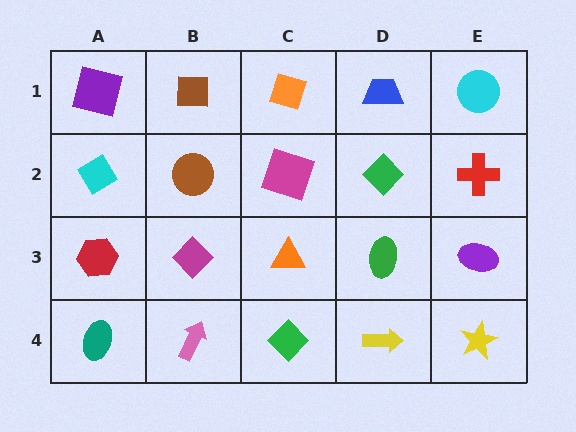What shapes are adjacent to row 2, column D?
A blue trapezoid (row 1, column D), a green ellipse (row 3, column D), a magenta square (row 2, column C), a red cross (row 2, column E).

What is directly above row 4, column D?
A green ellipse.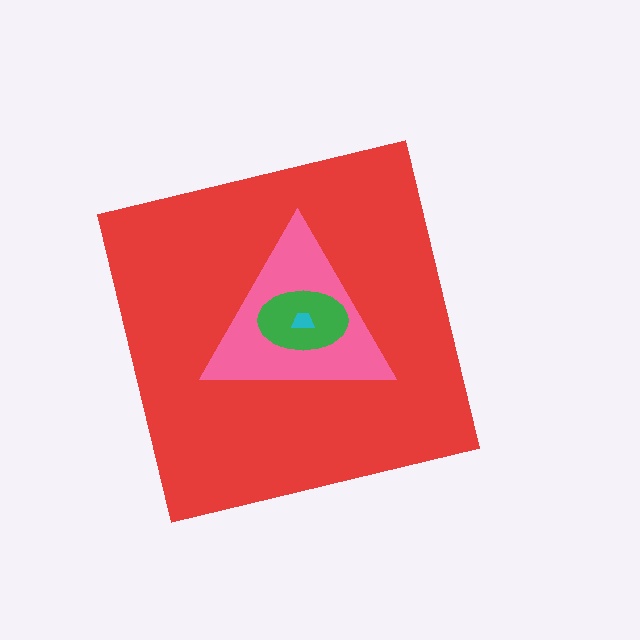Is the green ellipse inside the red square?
Yes.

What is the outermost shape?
The red square.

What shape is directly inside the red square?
The pink triangle.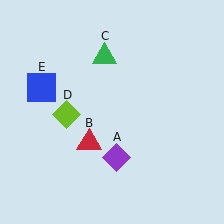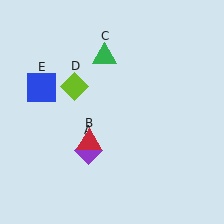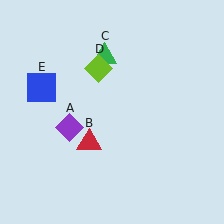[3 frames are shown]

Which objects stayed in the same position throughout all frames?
Red triangle (object B) and green triangle (object C) and blue square (object E) remained stationary.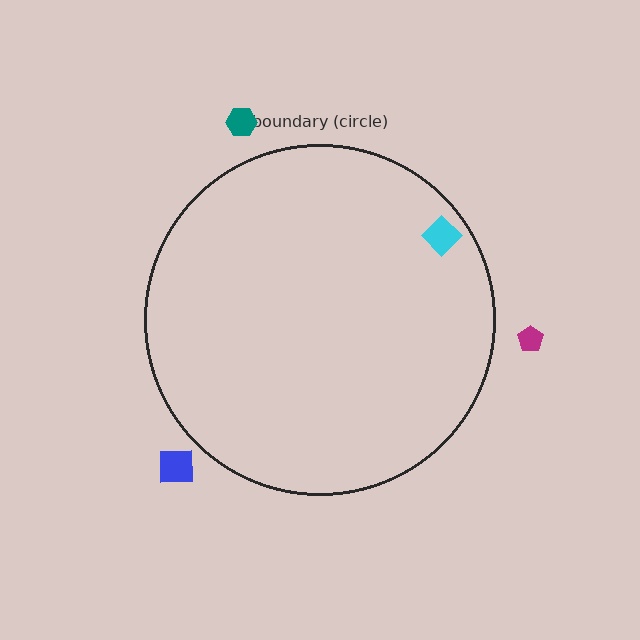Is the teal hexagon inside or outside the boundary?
Outside.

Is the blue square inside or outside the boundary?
Outside.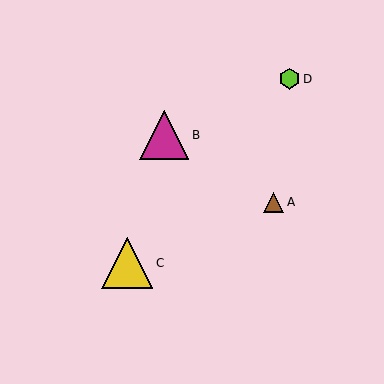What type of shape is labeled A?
Shape A is a brown triangle.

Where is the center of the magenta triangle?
The center of the magenta triangle is at (164, 135).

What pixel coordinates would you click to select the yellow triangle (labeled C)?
Click at (127, 263) to select the yellow triangle C.